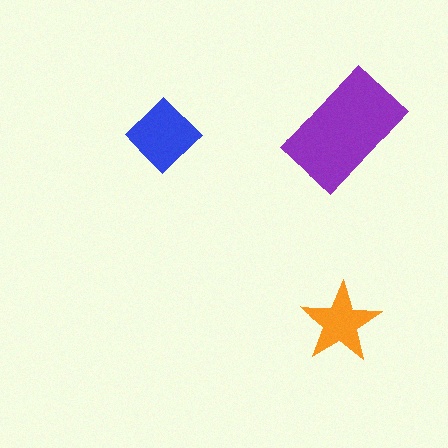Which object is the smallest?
The orange star.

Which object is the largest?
The purple rectangle.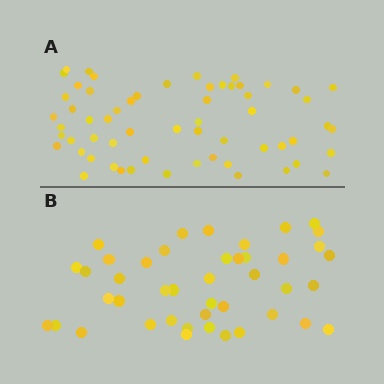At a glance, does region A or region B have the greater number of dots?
Region A (the top region) has more dots.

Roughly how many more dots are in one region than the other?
Region A has approximately 15 more dots than region B.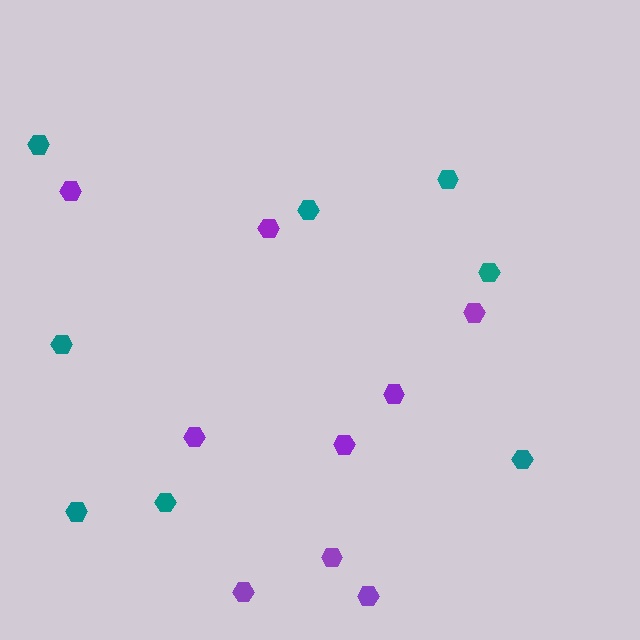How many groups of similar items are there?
There are 2 groups: one group of teal hexagons (8) and one group of purple hexagons (9).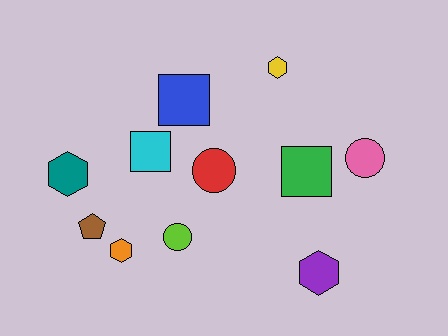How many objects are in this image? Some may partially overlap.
There are 11 objects.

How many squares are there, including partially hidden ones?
There are 3 squares.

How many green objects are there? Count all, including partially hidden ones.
There is 1 green object.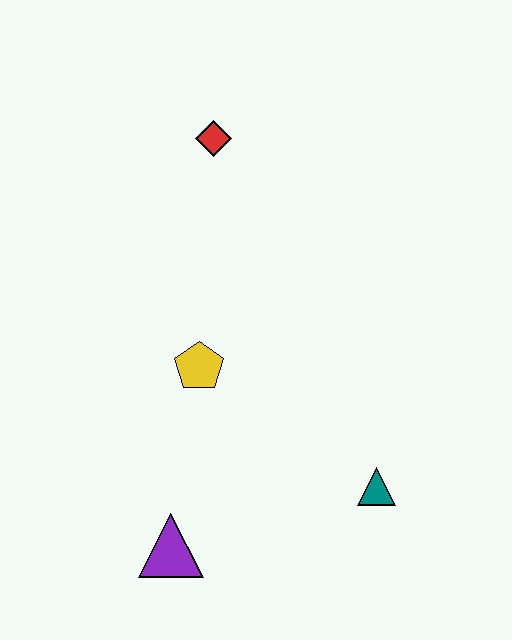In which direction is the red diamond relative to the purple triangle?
The red diamond is above the purple triangle.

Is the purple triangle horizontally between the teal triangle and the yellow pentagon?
No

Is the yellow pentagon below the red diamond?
Yes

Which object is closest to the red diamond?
The yellow pentagon is closest to the red diamond.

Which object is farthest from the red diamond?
The purple triangle is farthest from the red diamond.